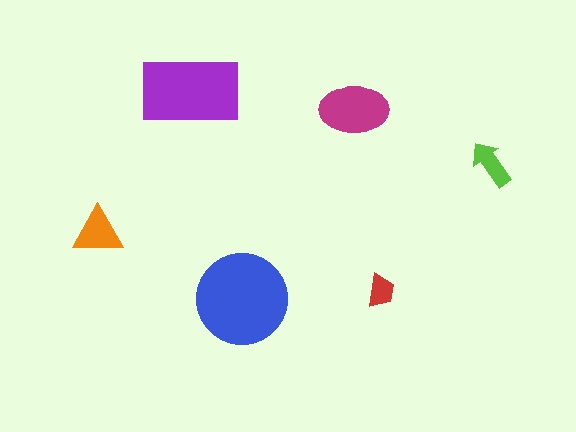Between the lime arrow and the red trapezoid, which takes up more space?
The lime arrow.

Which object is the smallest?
The red trapezoid.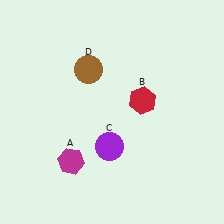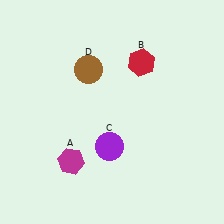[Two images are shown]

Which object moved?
The red hexagon (B) moved up.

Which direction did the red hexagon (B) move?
The red hexagon (B) moved up.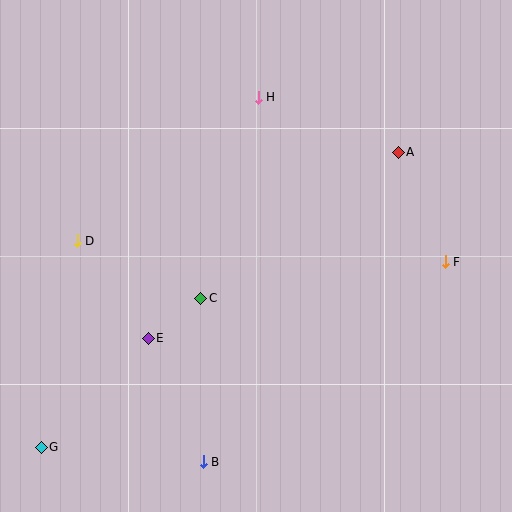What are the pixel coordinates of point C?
Point C is at (201, 298).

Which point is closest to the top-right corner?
Point A is closest to the top-right corner.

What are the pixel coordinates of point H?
Point H is at (258, 97).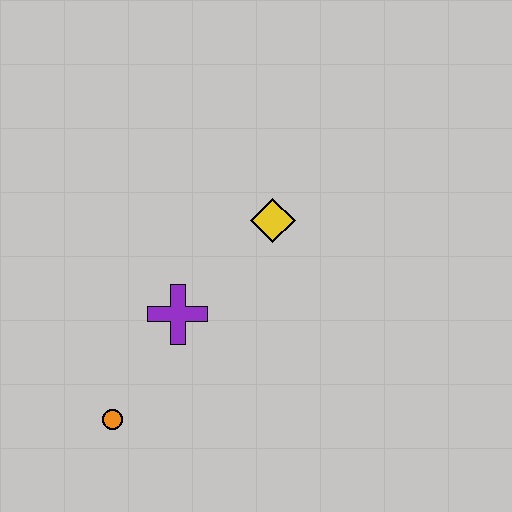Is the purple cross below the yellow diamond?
Yes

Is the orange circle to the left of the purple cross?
Yes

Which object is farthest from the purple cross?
The yellow diamond is farthest from the purple cross.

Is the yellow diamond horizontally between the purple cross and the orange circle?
No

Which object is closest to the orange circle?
The purple cross is closest to the orange circle.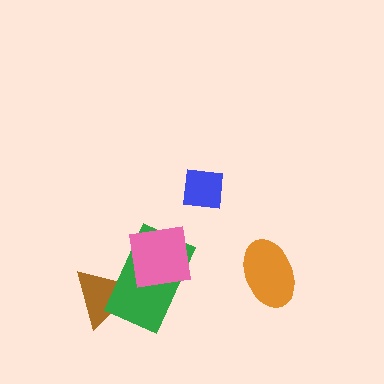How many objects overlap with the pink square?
1 object overlaps with the pink square.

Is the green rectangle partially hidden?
Yes, it is partially covered by another shape.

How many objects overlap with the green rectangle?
2 objects overlap with the green rectangle.